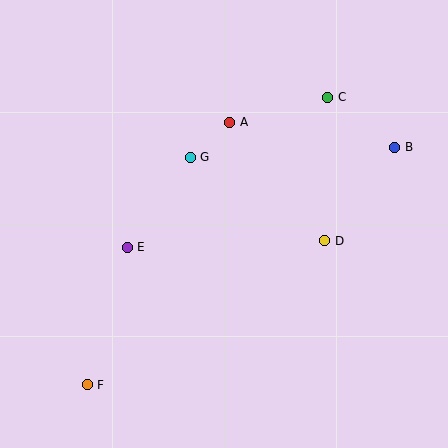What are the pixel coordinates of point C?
Point C is at (328, 97).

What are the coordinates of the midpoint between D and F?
The midpoint between D and F is at (206, 313).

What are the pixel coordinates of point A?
Point A is at (230, 122).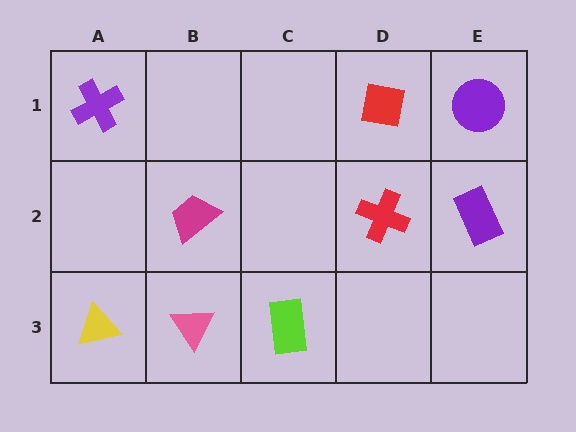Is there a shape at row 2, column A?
No, that cell is empty.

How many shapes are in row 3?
3 shapes.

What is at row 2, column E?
A purple rectangle.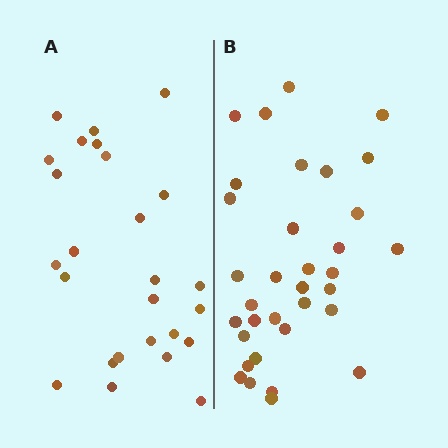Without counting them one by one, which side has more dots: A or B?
Region B (the right region) has more dots.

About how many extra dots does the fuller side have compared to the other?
Region B has roughly 8 or so more dots than region A.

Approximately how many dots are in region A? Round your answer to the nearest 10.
About 30 dots. (The exact count is 26, which rounds to 30.)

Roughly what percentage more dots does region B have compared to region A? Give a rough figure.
About 30% more.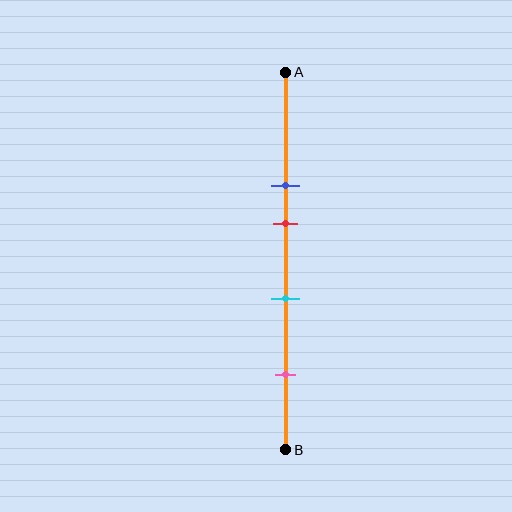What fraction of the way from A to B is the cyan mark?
The cyan mark is approximately 60% (0.6) of the way from A to B.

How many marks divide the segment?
There are 4 marks dividing the segment.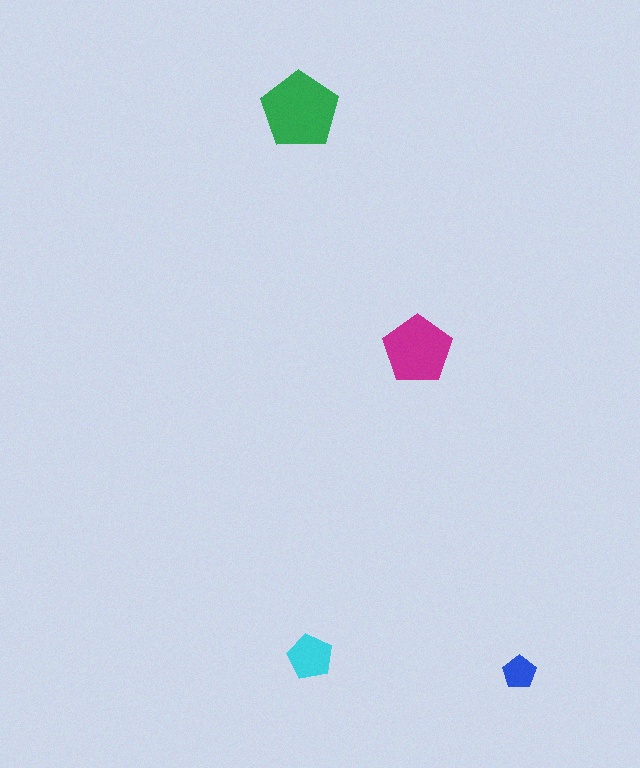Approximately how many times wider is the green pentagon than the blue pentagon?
About 2.5 times wider.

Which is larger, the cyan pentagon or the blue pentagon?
The cyan one.